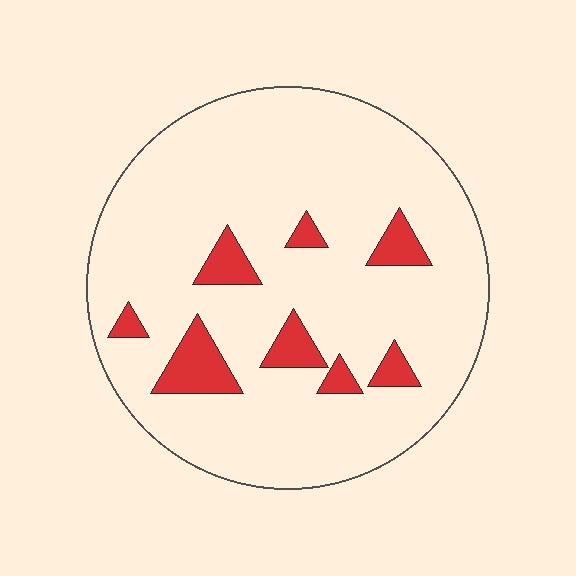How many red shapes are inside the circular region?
8.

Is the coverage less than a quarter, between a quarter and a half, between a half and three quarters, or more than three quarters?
Less than a quarter.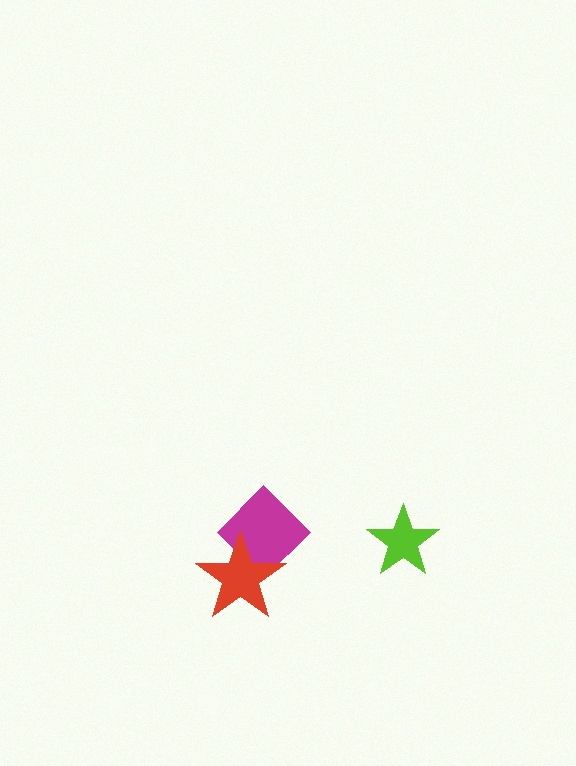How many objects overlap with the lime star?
0 objects overlap with the lime star.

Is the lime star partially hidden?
No, no other shape covers it.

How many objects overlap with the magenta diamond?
1 object overlaps with the magenta diamond.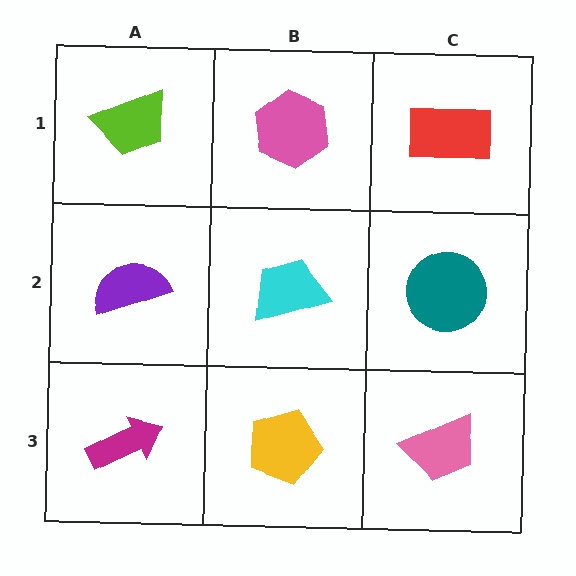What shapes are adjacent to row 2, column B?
A pink hexagon (row 1, column B), a yellow pentagon (row 3, column B), a purple semicircle (row 2, column A), a teal circle (row 2, column C).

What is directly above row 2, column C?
A red rectangle.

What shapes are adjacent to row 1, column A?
A purple semicircle (row 2, column A), a pink hexagon (row 1, column B).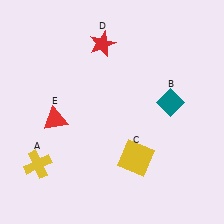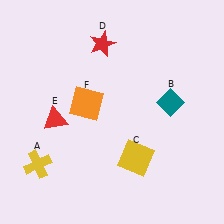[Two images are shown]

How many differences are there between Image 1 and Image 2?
There is 1 difference between the two images.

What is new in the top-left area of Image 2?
An orange square (F) was added in the top-left area of Image 2.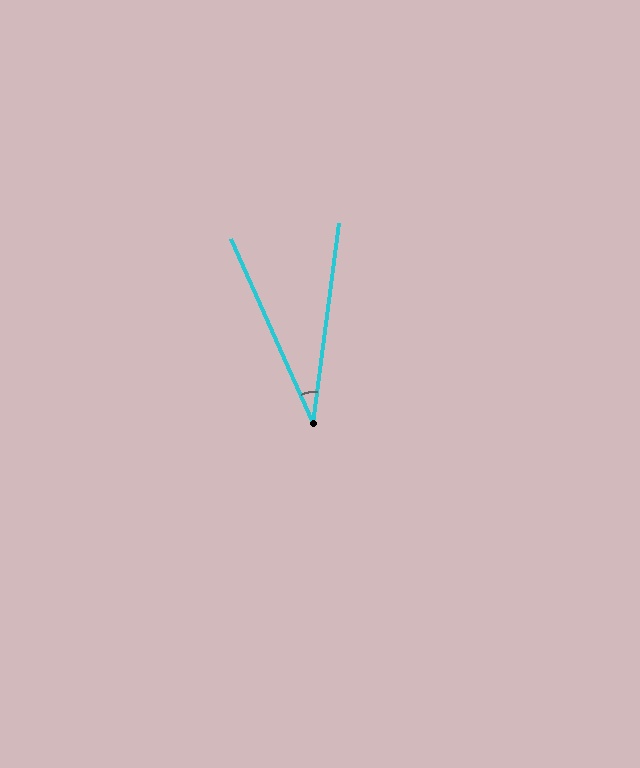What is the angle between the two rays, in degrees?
Approximately 32 degrees.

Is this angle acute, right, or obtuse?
It is acute.